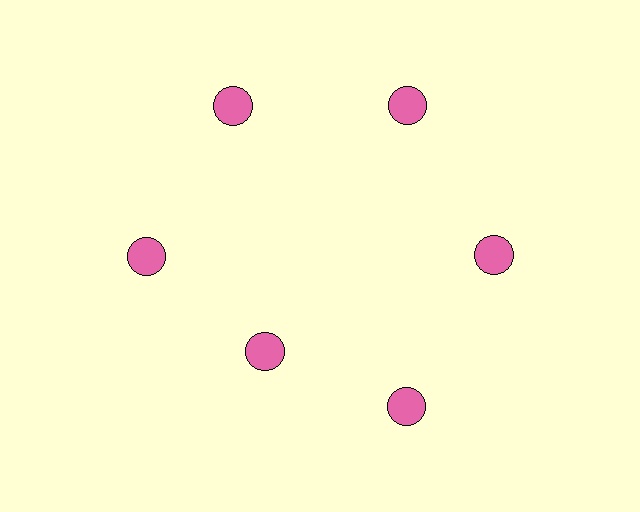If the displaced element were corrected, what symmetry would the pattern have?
It would have 6-fold rotational symmetry — the pattern would map onto itself every 60 degrees.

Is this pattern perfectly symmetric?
No. The 6 pink circles are arranged in a ring, but one element near the 7 o'clock position is pulled inward toward the center, breaking the 6-fold rotational symmetry.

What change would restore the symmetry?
The symmetry would be restored by moving it outward, back onto the ring so that all 6 circles sit at equal angles and equal distance from the center.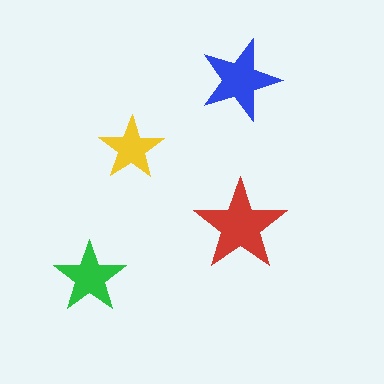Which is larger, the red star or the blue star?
The red one.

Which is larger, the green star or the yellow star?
The green one.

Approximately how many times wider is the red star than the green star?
About 1.5 times wider.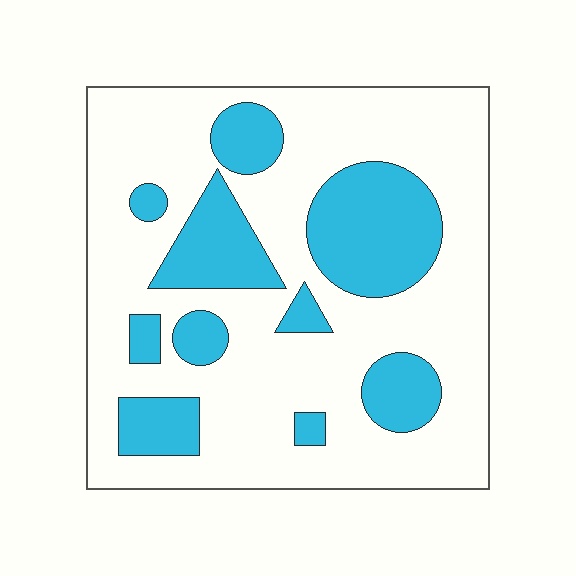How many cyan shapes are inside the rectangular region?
10.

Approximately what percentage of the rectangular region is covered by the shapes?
Approximately 30%.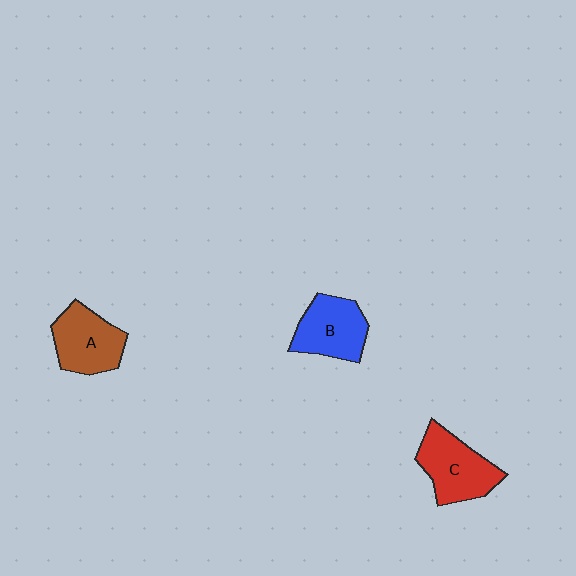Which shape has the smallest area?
Shape B (blue).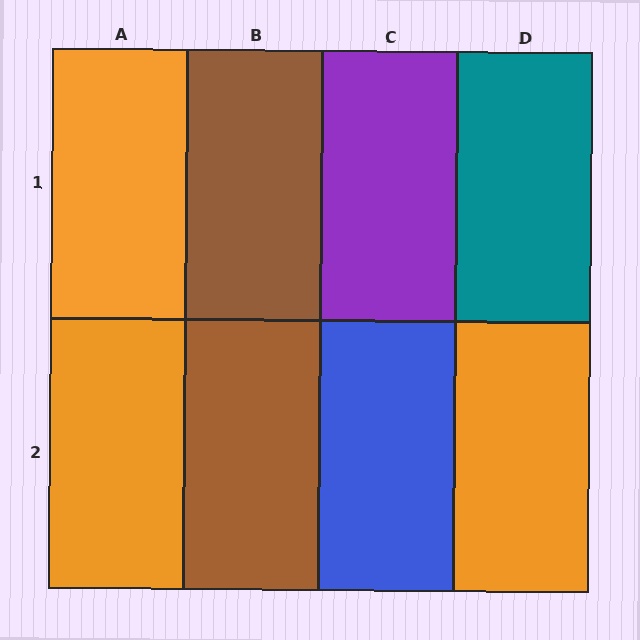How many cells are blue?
1 cell is blue.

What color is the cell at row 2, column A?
Orange.